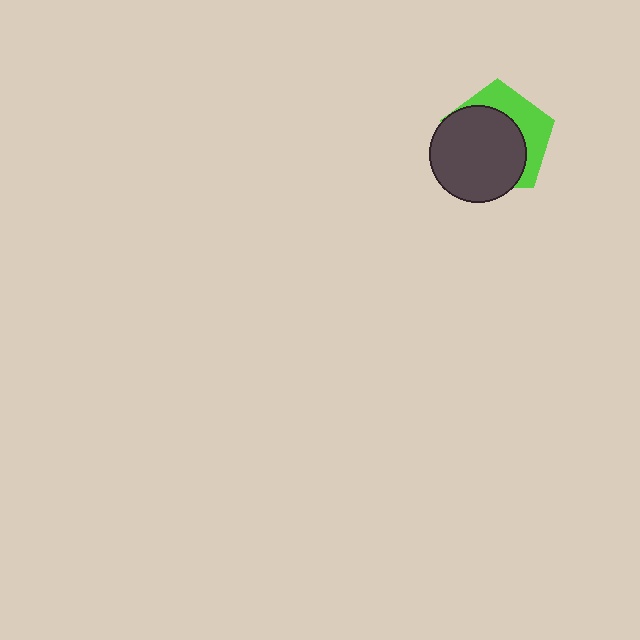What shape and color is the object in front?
The object in front is a dark gray circle.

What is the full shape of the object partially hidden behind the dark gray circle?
The partially hidden object is a lime pentagon.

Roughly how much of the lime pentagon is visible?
A small part of it is visible (roughly 36%).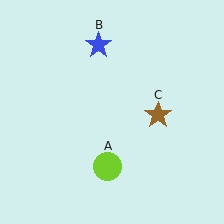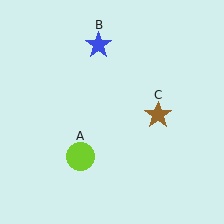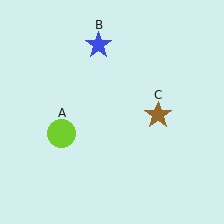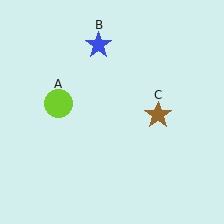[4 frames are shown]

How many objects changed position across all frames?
1 object changed position: lime circle (object A).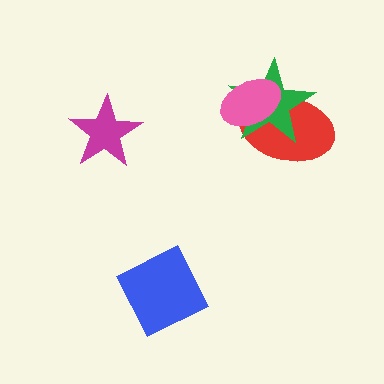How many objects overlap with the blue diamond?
0 objects overlap with the blue diamond.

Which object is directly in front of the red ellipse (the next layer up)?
The green star is directly in front of the red ellipse.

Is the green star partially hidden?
Yes, it is partially covered by another shape.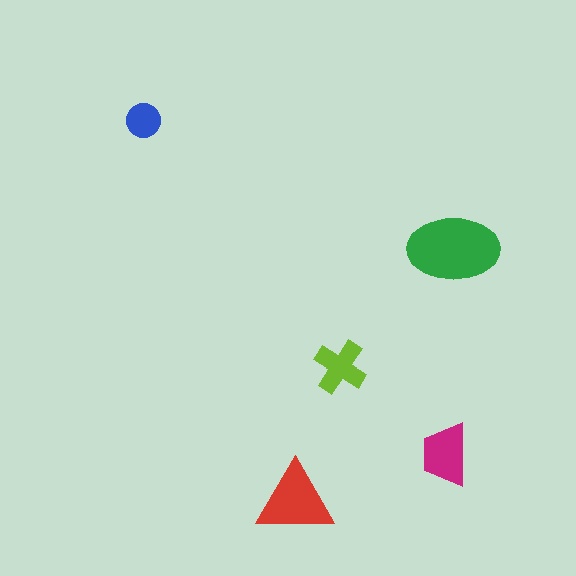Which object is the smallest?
The blue circle.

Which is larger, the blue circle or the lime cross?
The lime cross.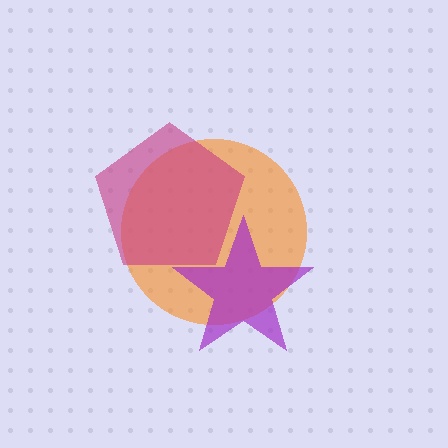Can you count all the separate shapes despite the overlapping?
Yes, there are 3 separate shapes.